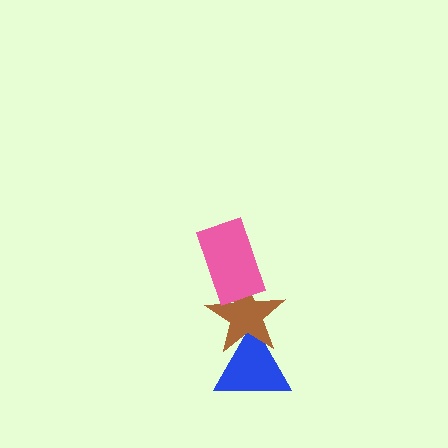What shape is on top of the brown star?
The pink rectangle is on top of the brown star.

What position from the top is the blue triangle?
The blue triangle is 3rd from the top.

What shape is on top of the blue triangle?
The brown star is on top of the blue triangle.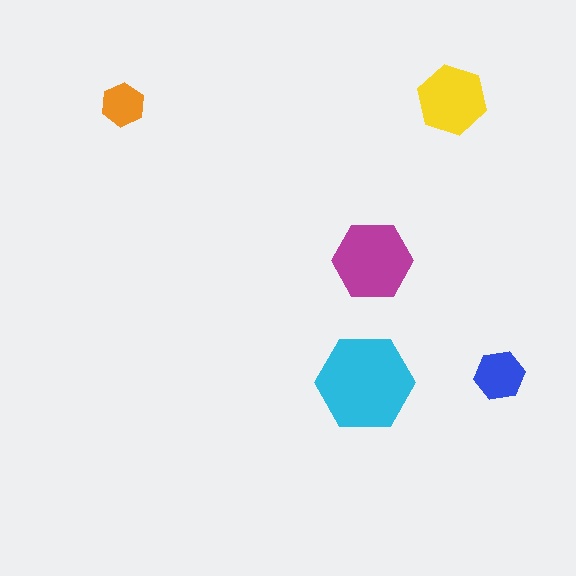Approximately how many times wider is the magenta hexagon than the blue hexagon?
About 1.5 times wider.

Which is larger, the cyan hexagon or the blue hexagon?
The cyan one.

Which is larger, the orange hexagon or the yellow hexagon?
The yellow one.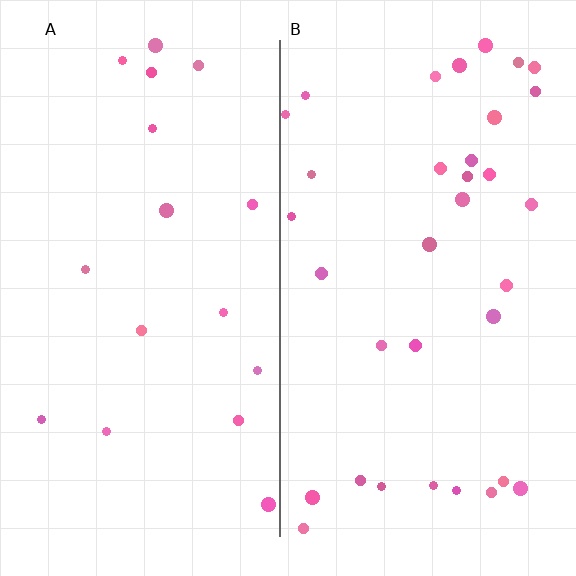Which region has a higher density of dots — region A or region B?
B (the right).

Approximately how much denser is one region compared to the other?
Approximately 2.0× — region B over region A.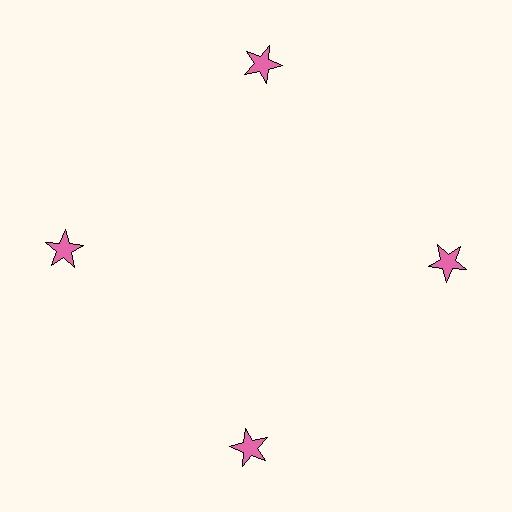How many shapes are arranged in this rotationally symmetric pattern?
There are 4 shapes, arranged in 4 groups of 1.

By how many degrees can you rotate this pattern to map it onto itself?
The pattern maps onto itself every 90 degrees of rotation.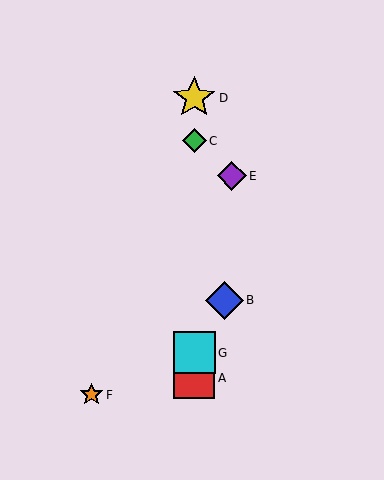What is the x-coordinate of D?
Object D is at x≈194.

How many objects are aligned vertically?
4 objects (A, C, D, G) are aligned vertically.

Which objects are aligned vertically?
Objects A, C, D, G are aligned vertically.